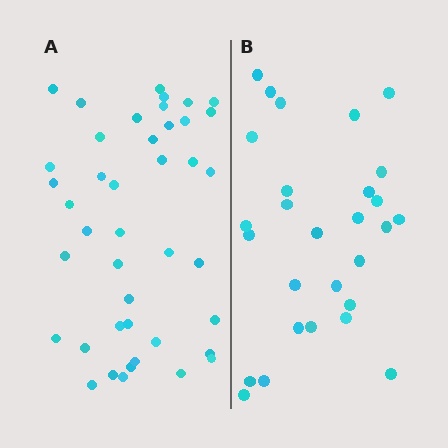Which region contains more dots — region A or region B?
Region A (the left region) has more dots.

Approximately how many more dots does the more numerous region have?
Region A has approximately 15 more dots than region B.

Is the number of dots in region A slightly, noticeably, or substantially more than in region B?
Region A has substantially more. The ratio is roughly 1.5 to 1.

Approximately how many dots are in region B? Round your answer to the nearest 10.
About 30 dots. (The exact count is 28, which rounds to 30.)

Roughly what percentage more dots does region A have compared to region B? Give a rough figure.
About 50% more.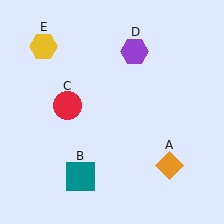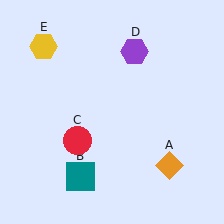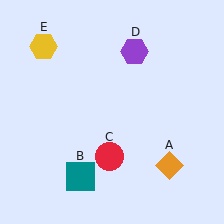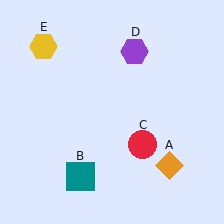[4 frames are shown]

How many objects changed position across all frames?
1 object changed position: red circle (object C).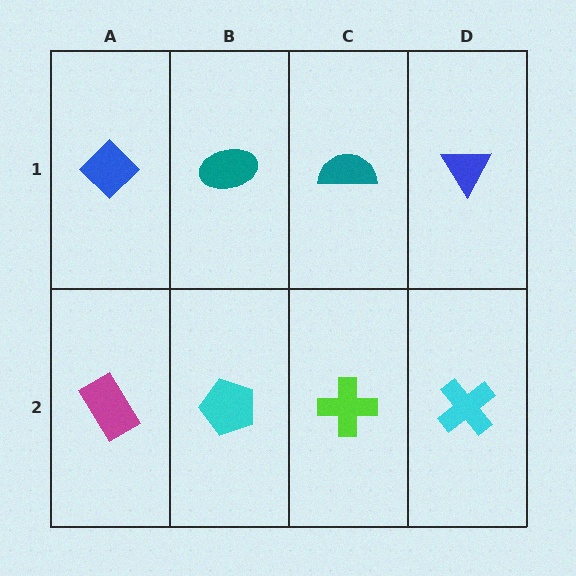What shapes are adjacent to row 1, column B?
A cyan pentagon (row 2, column B), a blue diamond (row 1, column A), a teal semicircle (row 1, column C).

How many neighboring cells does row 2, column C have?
3.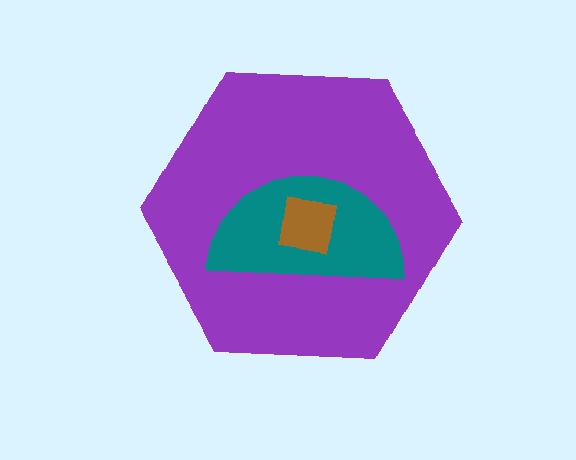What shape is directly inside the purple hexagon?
The teal semicircle.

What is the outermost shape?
The purple hexagon.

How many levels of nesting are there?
3.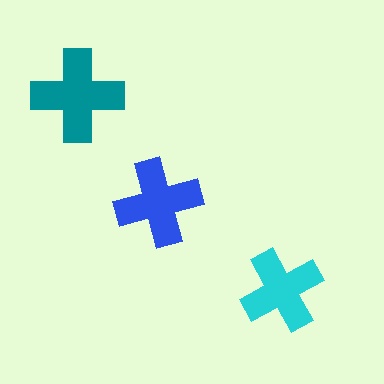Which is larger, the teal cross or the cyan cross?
The teal one.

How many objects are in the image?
There are 3 objects in the image.